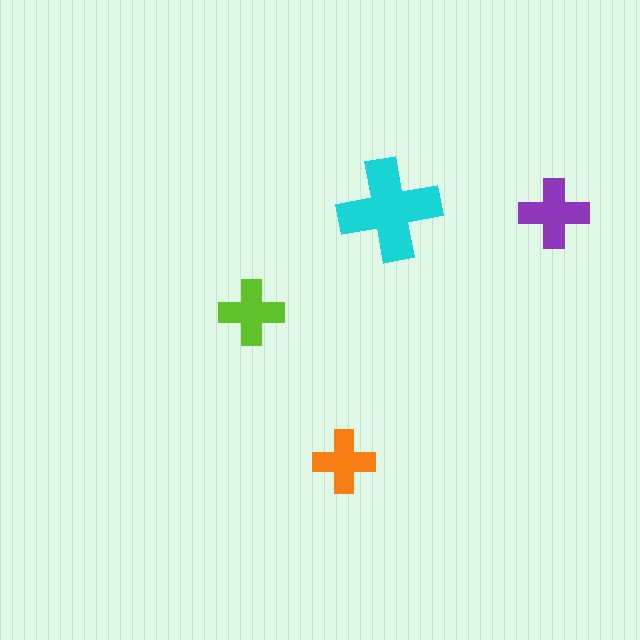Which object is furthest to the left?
The lime cross is leftmost.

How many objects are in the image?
There are 4 objects in the image.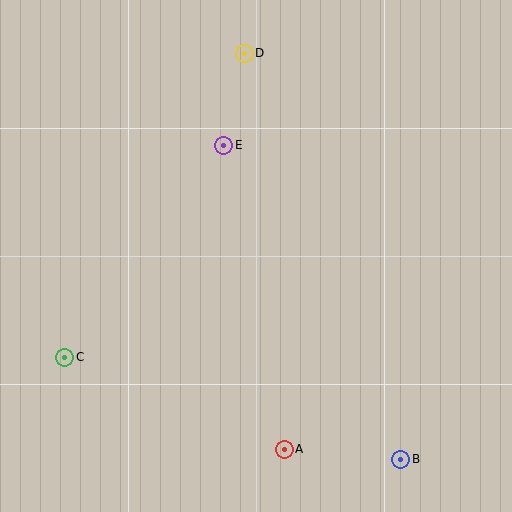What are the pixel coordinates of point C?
Point C is at (65, 357).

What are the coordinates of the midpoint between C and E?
The midpoint between C and E is at (144, 251).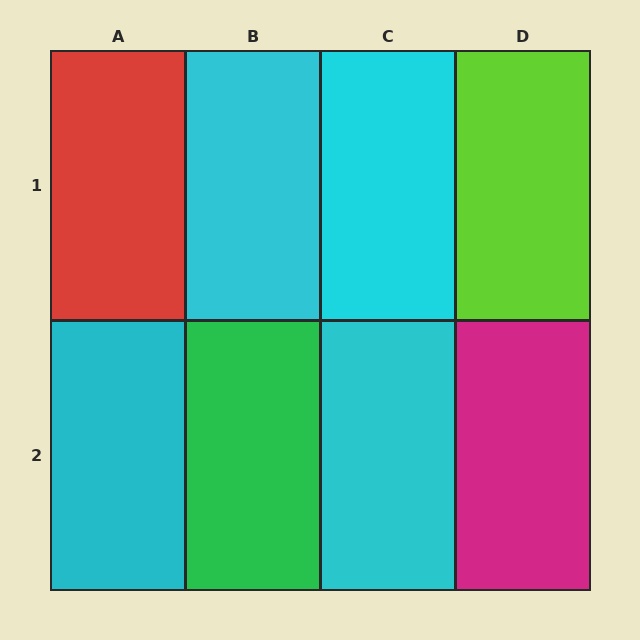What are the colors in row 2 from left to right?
Cyan, green, cyan, magenta.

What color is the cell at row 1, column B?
Cyan.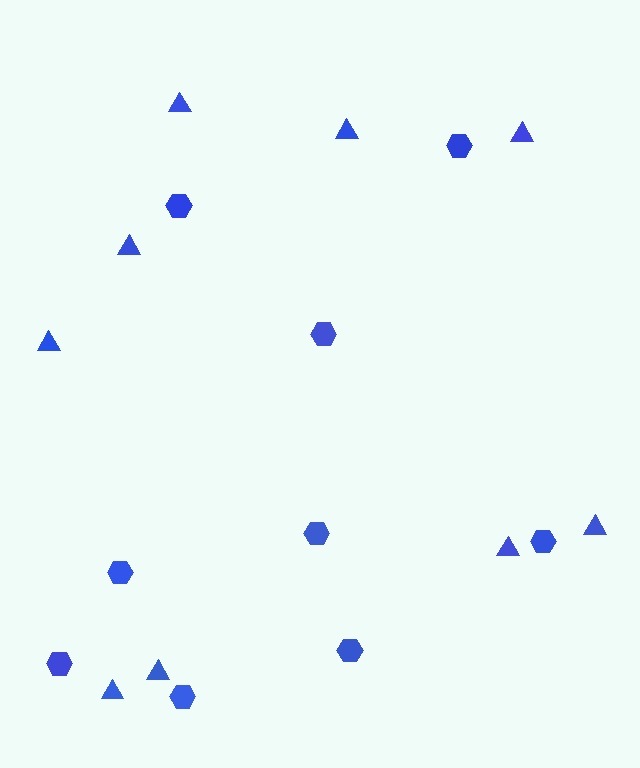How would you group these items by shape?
There are 2 groups: one group of hexagons (9) and one group of triangles (9).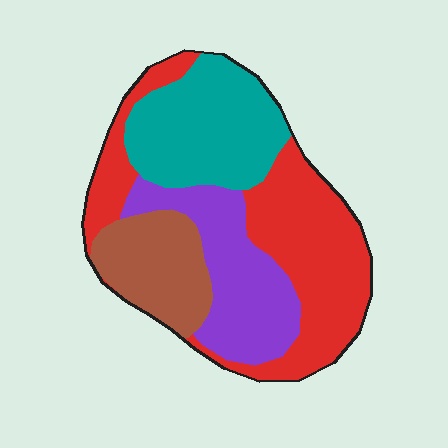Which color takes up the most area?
Red, at roughly 35%.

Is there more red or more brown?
Red.